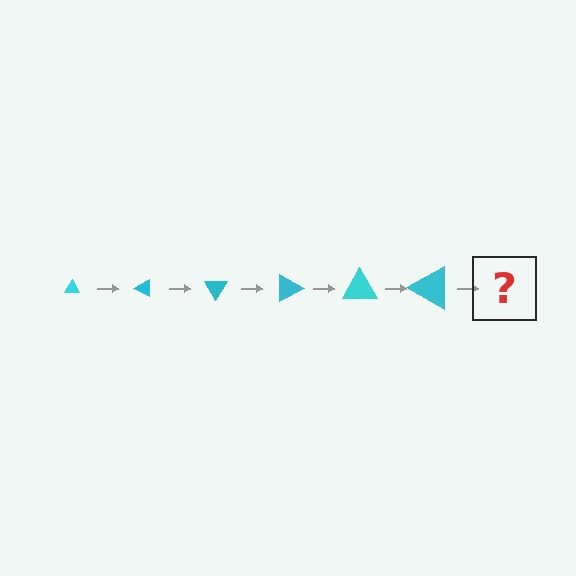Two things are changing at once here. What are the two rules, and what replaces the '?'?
The two rules are that the triangle grows larger each step and it rotates 30 degrees each step. The '?' should be a triangle, larger than the previous one and rotated 180 degrees from the start.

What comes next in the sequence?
The next element should be a triangle, larger than the previous one and rotated 180 degrees from the start.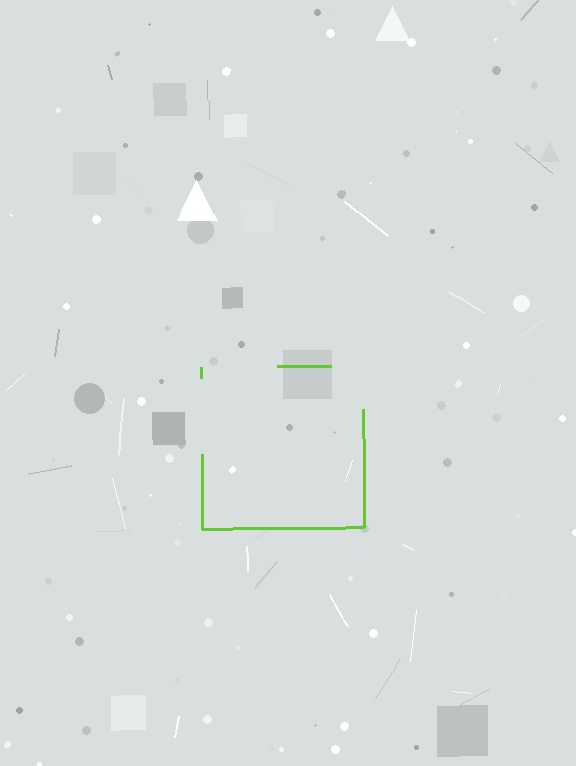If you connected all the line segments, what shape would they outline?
They would outline a square.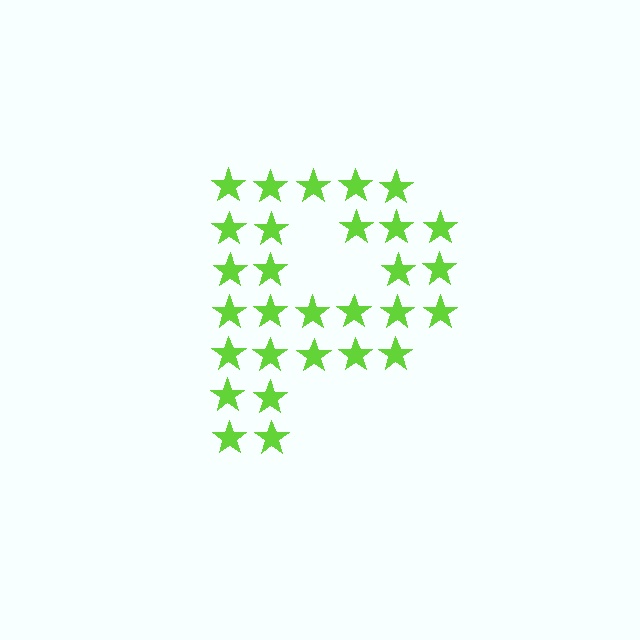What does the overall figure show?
The overall figure shows the letter P.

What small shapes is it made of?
It is made of small stars.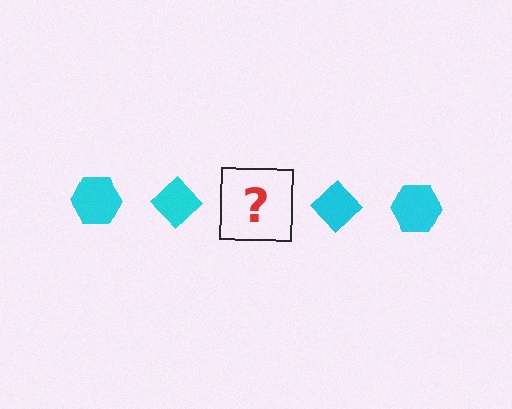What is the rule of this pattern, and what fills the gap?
The rule is that the pattern cycles through hexagon, diamond shapes in cyan. The gap should be filled with a cyan hexagon.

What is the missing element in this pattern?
The missing element is a cyan hexagon.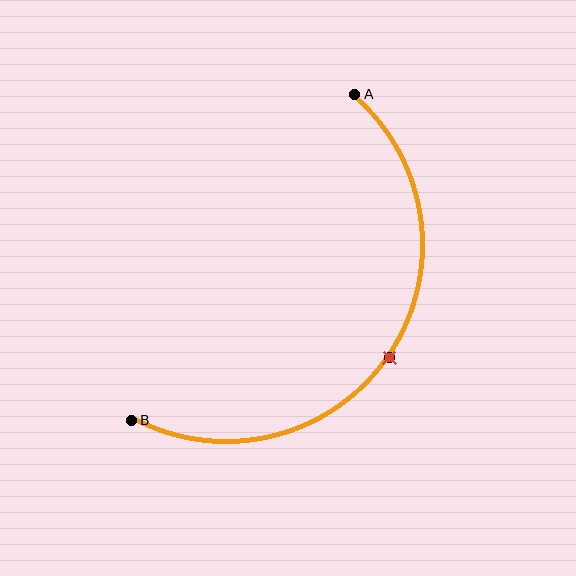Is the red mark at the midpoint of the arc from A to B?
Yes. The red mark lies on the arc at equal arc-length from both A and B — it is the arc midpoint.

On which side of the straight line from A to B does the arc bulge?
The arc bulges below and to the right of the straight line connecting A and B.